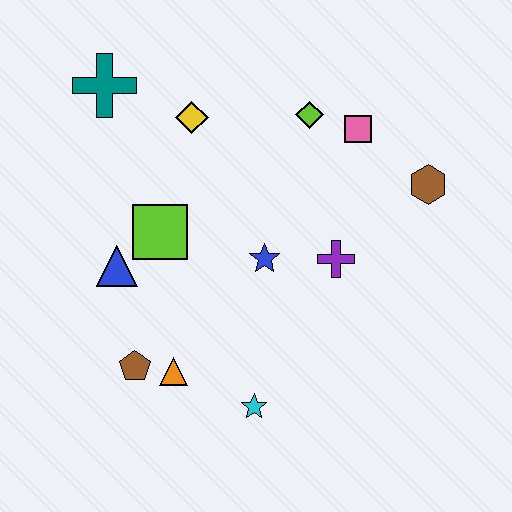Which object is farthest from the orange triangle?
The brown hexagon is farthest from the orange triangle.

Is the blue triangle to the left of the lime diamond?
Yes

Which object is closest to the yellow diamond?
The teal cross is closest to the yellow diamond.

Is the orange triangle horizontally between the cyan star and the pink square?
No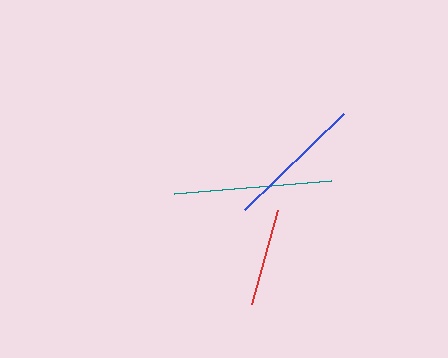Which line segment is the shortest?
The red line is the shortest at approximately 98 pixels.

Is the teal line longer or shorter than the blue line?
The teal line is longer than the blue line.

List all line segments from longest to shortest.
From longest to shortest: teal, blue, red.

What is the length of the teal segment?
The teal segment is approximately 158 pixels long.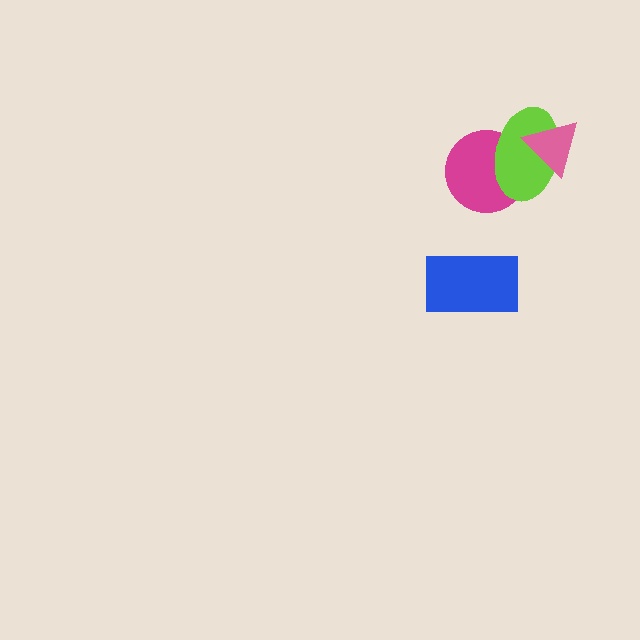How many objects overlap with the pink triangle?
1 object overlaps with the pink triangle.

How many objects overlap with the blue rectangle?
0 objects overlap with the blue rectangle.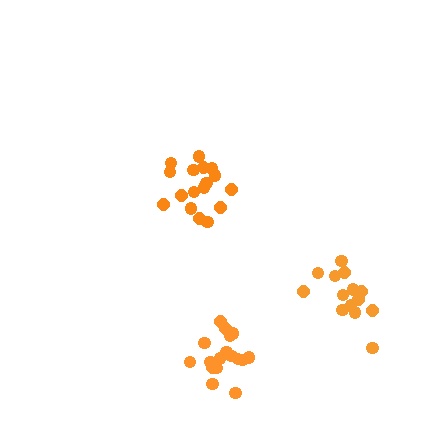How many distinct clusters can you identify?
There are 3 distinct clusters.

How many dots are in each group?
Group 1: 14 dots, Group 2: 17 dots, Group 3: 17 dots (48 total).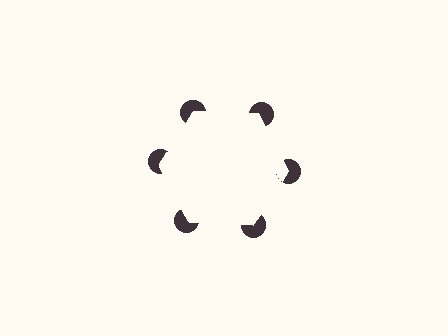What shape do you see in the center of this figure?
An illusory hexagon — its edges are inferred from the aligned wedge cuts in the pac-man discs, not physically drawn.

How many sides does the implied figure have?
6 sides.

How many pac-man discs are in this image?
There are 6 — one at each vertex of the illusory hexagon.